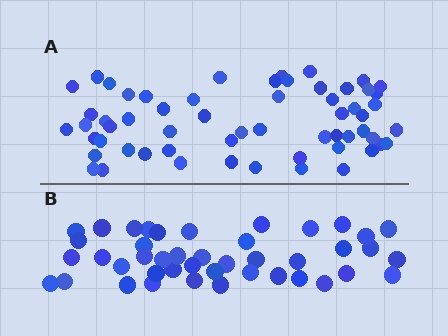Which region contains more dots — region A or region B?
Region A (the top region) has more dots.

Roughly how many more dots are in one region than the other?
Region A has approximately 15 more dots than region B.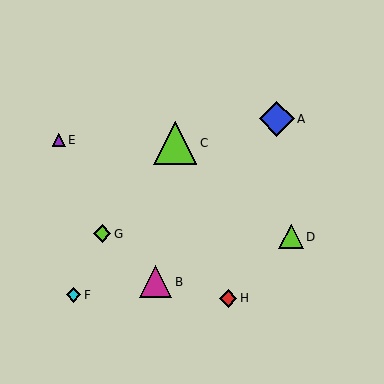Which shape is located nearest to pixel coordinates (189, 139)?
The lime triangle (labeled C) at (175, 143) is nearest to that location.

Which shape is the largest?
The lime triangle (labeled C) is the largest.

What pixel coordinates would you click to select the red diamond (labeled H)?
Click at (228, 298) to select the red diamond H.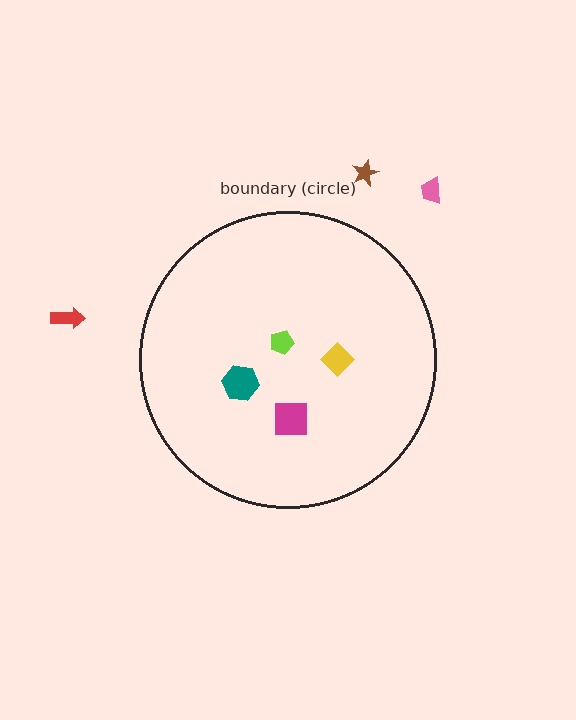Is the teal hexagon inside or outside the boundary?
Inside.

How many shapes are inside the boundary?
4 inside, 3 outside.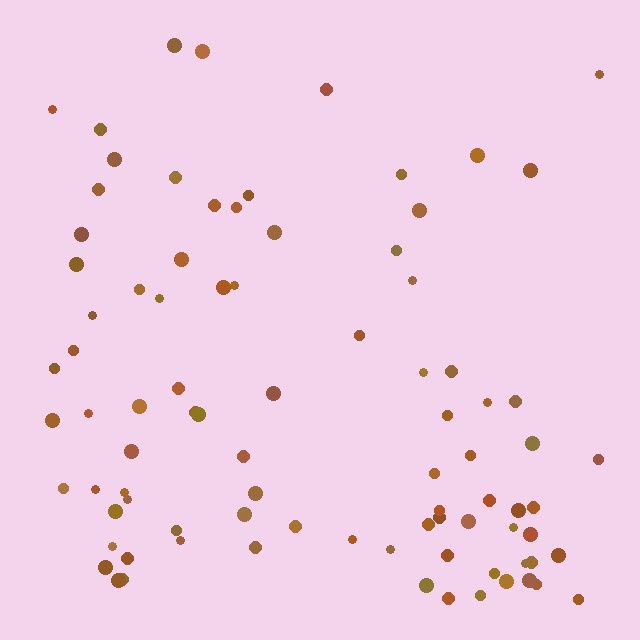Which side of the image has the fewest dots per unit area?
The top.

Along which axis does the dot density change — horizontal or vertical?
Vertical.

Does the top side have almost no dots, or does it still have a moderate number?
Still a moderate number, just noticeably fewer than the bottom.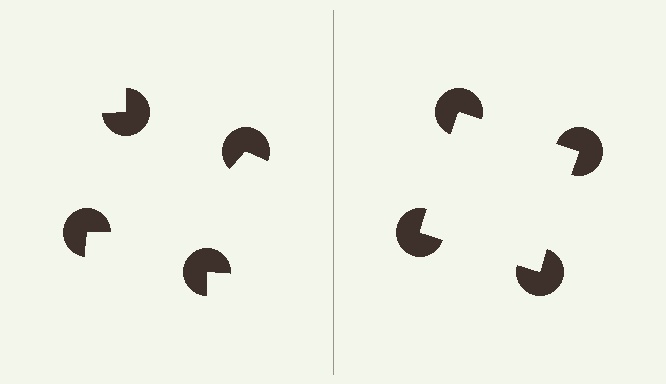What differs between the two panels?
The pac-man discs are positioned identically on both sides; only the wedge orientations differ. On the right they align to a square; on the left they are misaligned.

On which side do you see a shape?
An illusory square appears on the right side. On the left side the wedge cuts are rotated, so no coherent shape forms.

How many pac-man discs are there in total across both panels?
8 — 4 on each side.